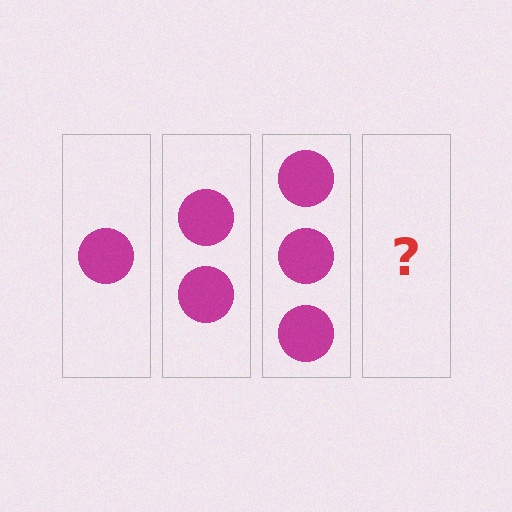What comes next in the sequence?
The next element should be 4 circles.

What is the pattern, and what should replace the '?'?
The pattern is that each step adds one more circle. The '?' should be 4 circles.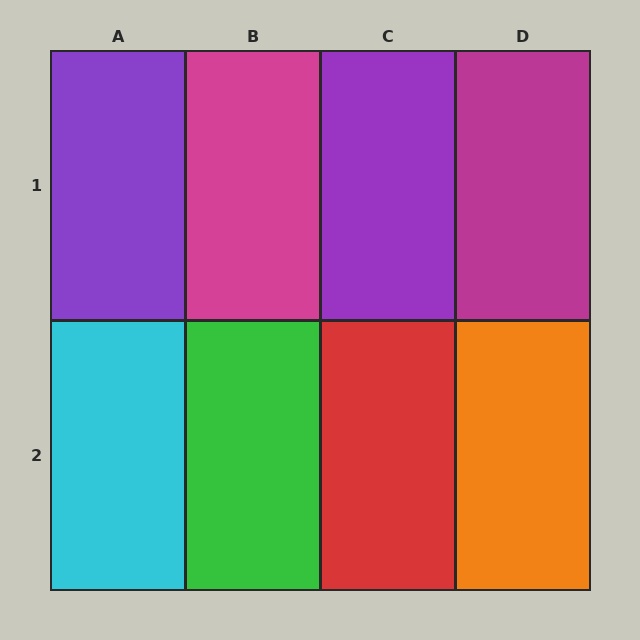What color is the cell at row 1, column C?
Purple.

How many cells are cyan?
1 cell is cyan.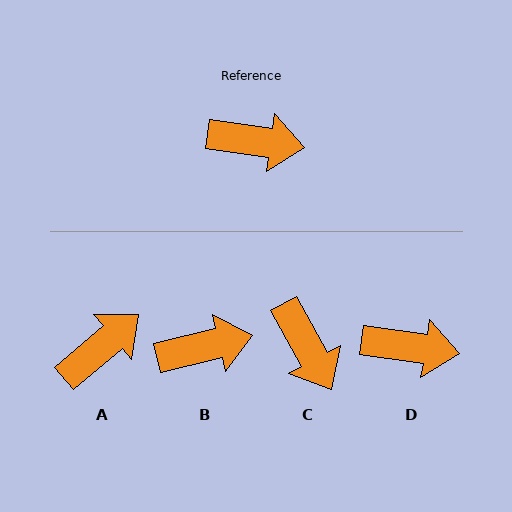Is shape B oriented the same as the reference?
No, it is off by about 21 degrees.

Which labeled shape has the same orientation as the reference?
D.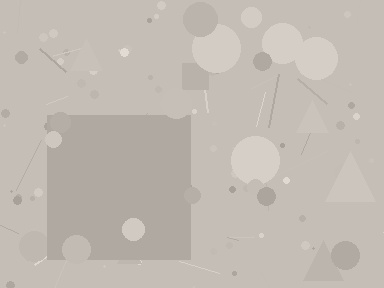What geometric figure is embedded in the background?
A square is embedded in the background.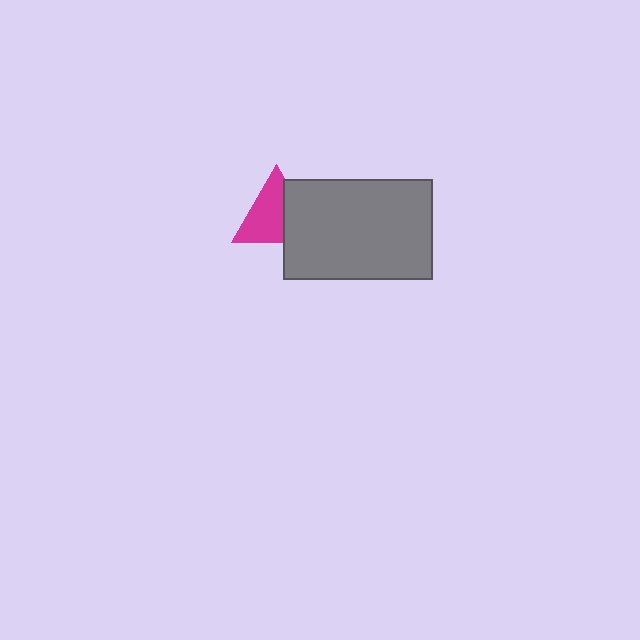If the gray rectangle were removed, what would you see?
You would see the complete magenta triangle.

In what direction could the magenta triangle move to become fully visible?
The magenta triangle could move left. That would shift it out from behind the gray rectangle entirely.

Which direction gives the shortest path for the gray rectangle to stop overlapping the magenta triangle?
Moving right gives the shortest separation.